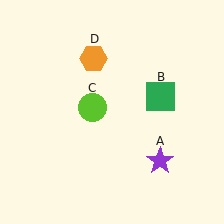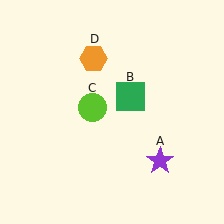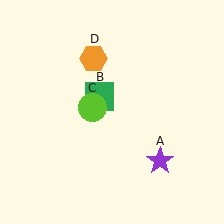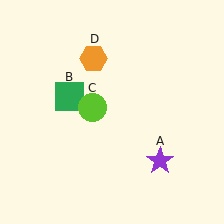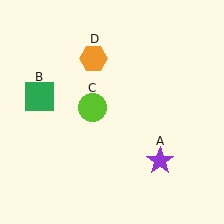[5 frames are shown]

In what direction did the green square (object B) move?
The green square (object B) moved left.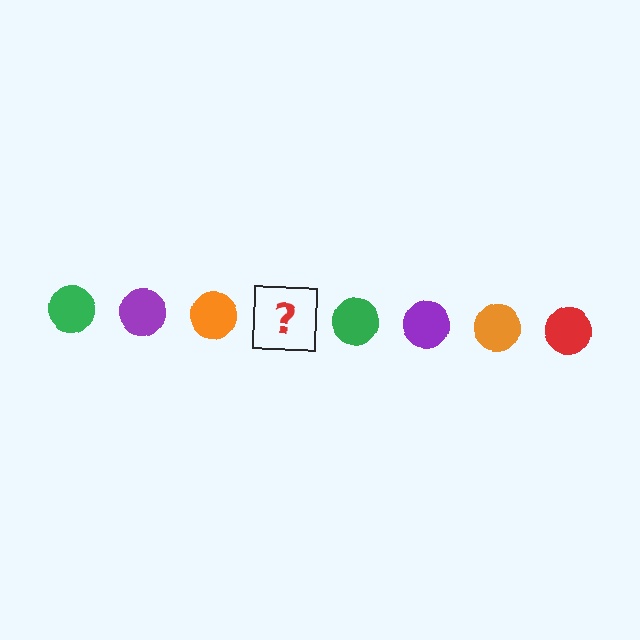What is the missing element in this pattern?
The missing element is a red circle.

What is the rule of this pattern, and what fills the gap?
The rule is that the pattern cycles through green, purple, orange, red circles. The gap should be filled with a red circle.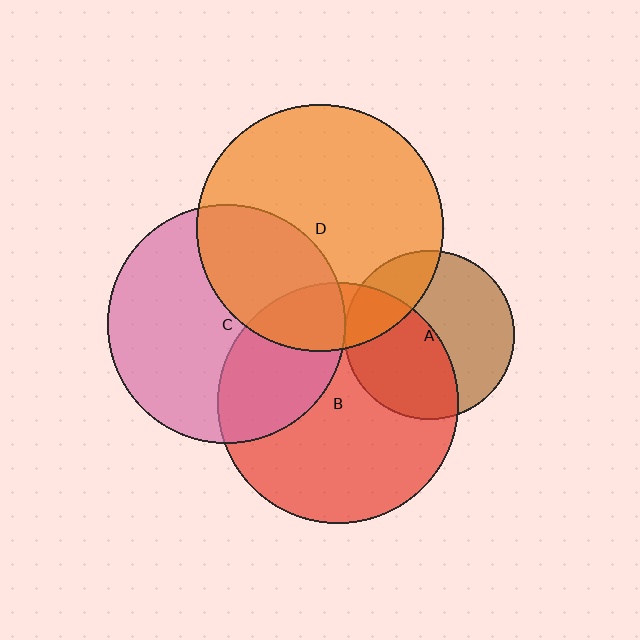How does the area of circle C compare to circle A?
Approximately 2.0 times.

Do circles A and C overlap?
Yes.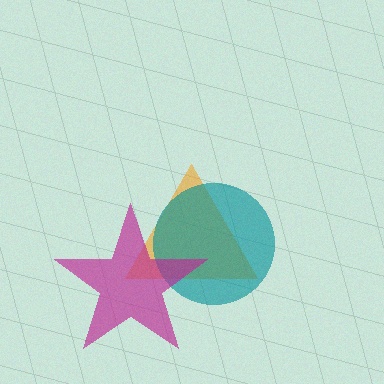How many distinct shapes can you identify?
There are 3 distinct shapes: an orange triangle, a teal circle, a magenta star.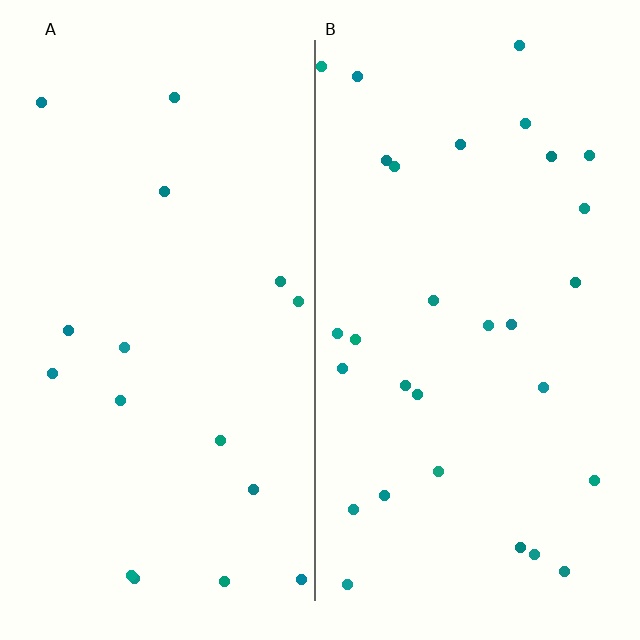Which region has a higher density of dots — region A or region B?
B (the right).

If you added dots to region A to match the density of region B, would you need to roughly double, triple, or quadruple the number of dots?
Approximately double.